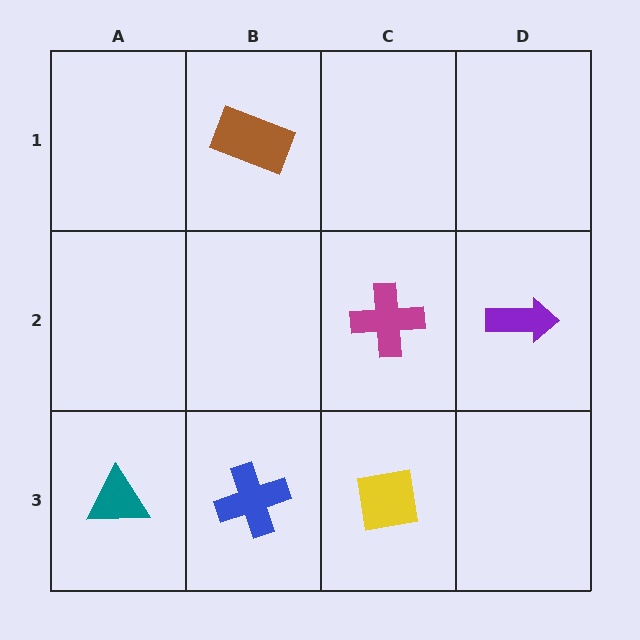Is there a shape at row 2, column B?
No, that cell is empty.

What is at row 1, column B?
A brown rectangle.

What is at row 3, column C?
A yellow square.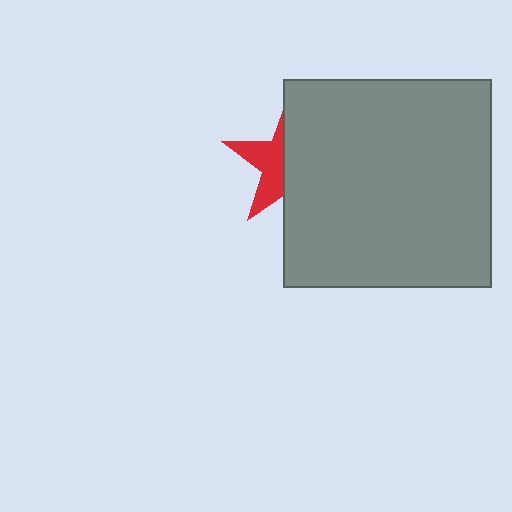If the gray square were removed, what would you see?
You would see the complete red star.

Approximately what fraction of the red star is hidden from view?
Roughly 59% of the red star is hidden behind the gray square.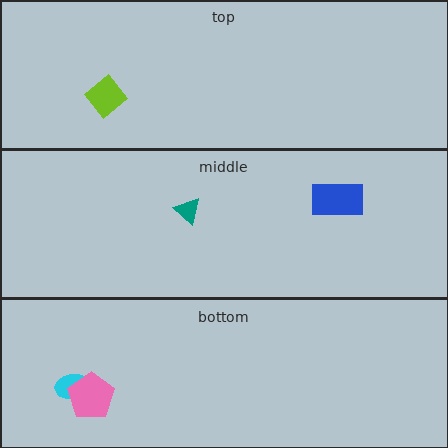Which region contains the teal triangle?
The middle region.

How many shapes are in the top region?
1.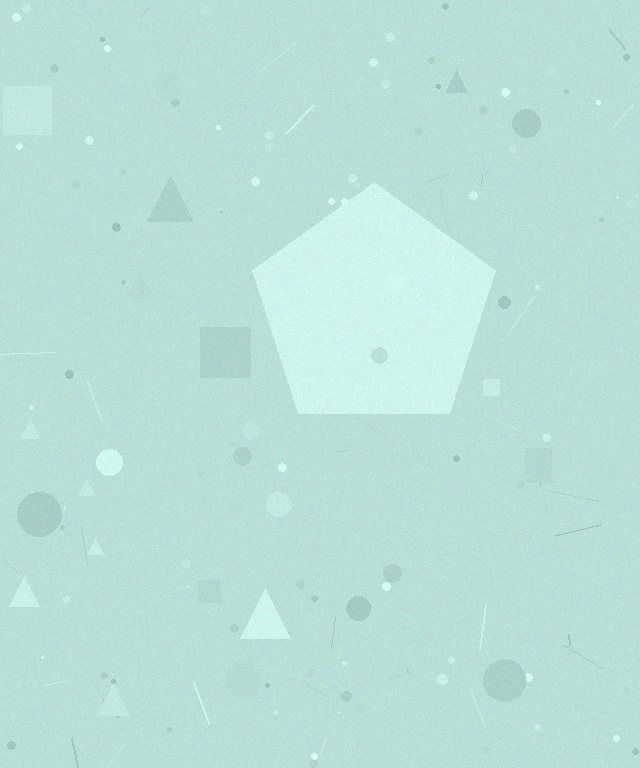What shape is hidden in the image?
A pentagon is hidden in the image.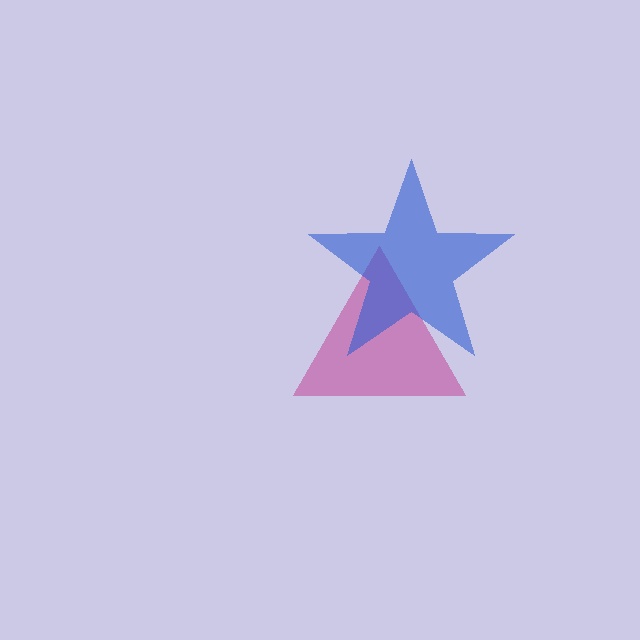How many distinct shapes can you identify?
There are 2 distinct shapes: a magenta triangle, a blue star.